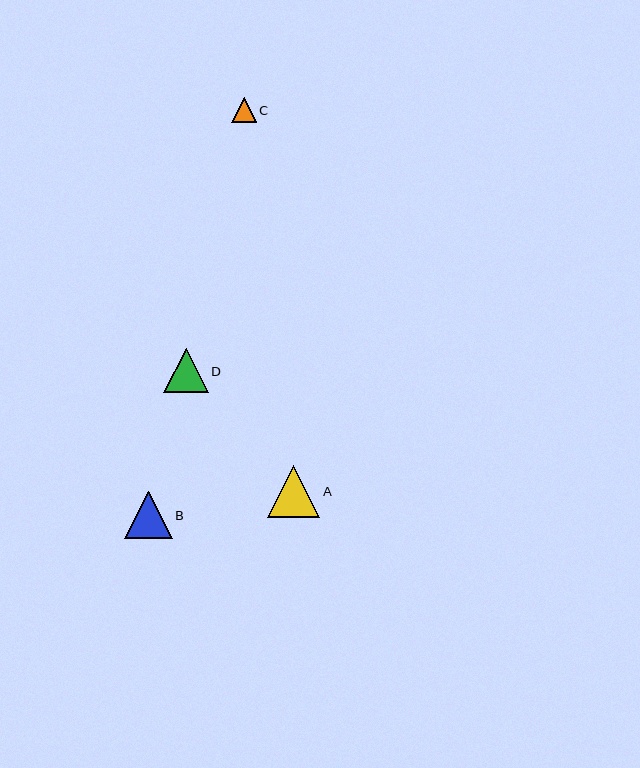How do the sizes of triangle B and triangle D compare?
Triangle B and triangle D are approximately the same size.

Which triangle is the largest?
Triangle A is the largest with a size of approximately 52 pixels.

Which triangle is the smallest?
Triangle C is the smallest with a size of approximately 25 pixels.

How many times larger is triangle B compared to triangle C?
Triangle B is approximately 1.9 times the size of triangle C.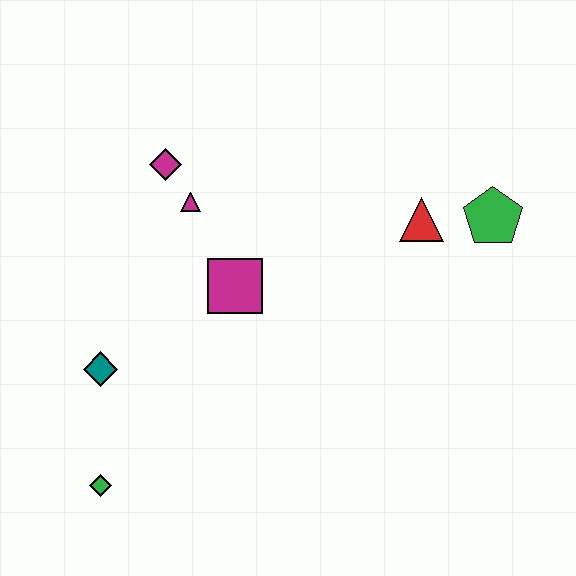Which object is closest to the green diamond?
The teal diamond is closest to the green diamond.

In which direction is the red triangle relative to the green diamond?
The red triangle is to the right of the green diamond.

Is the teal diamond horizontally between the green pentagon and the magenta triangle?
No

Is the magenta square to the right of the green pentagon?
No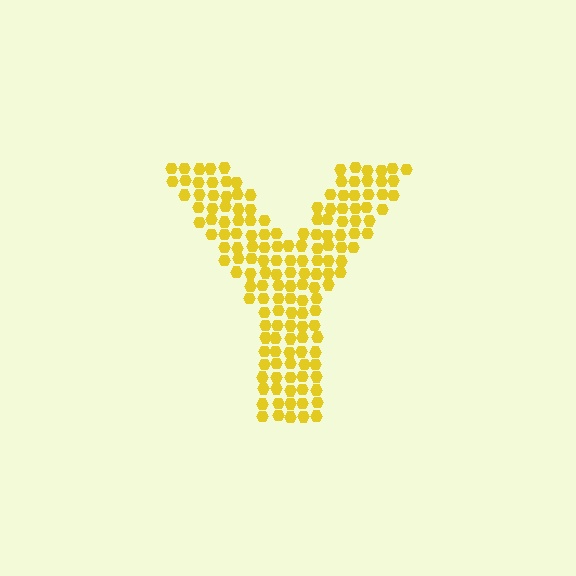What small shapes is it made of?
It is made of small hexagons.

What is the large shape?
The large shape is the letter Y.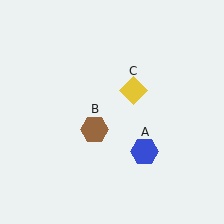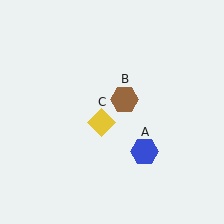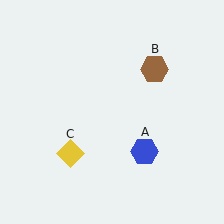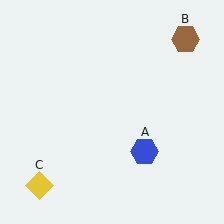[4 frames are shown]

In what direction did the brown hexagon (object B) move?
The brown hexagon (object B) moved up and to the right.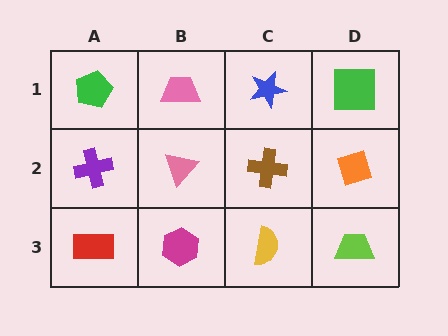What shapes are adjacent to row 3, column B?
A pink triangle (row 2, column B), a red rectangle (row 3, column A), a yellow semicircle (row 3, column C).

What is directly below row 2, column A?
A red rectangle.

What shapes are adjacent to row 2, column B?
A pink trapezoid (row 1, column B), a magenta hexagon (row 3, column B), a purple cross (row 2, column A), a brown cross (row 2, column C).